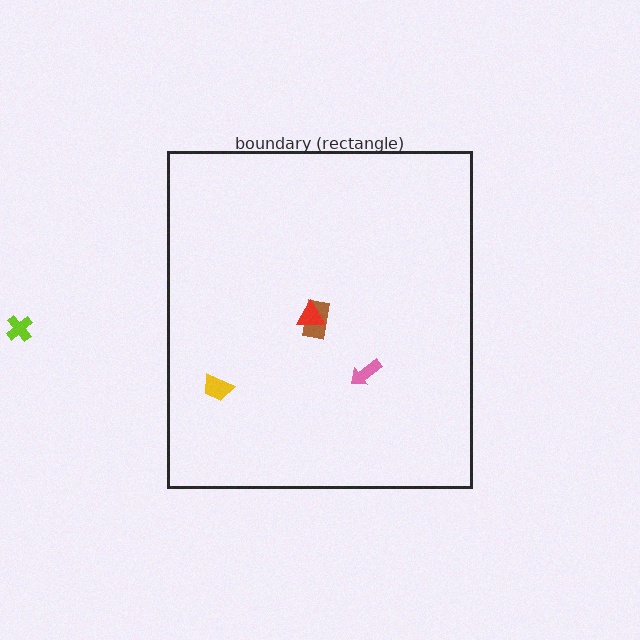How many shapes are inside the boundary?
4 inside, 1 outside.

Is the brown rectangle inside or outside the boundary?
Inside.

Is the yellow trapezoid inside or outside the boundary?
Inside.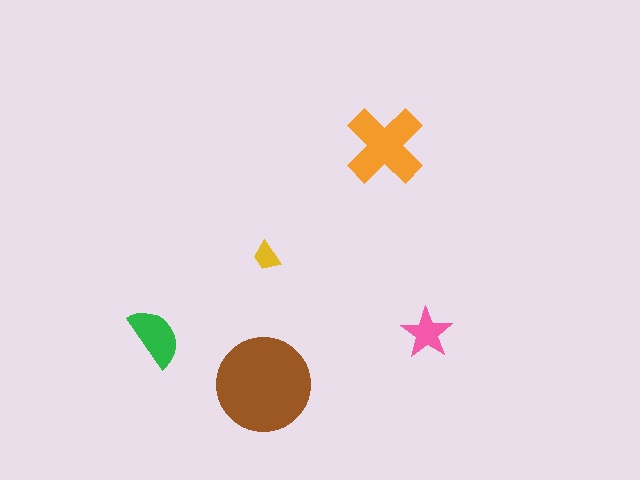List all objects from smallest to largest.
The yellow trapezoid, the pink star, the green semicircle, the orange cross, the brown circle.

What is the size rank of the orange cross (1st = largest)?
2nd.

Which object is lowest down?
The brown circle is bottommost.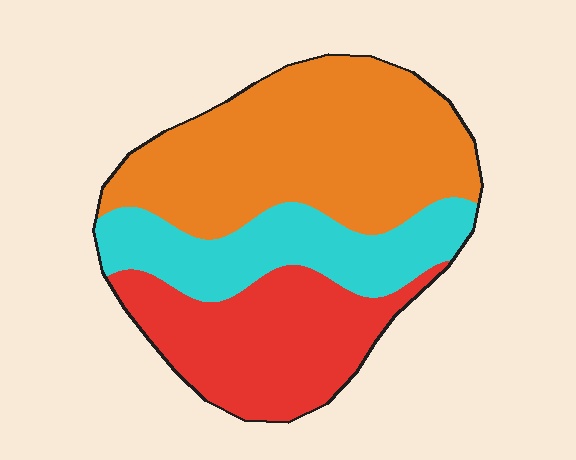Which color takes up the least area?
Cyan, at roughly 25%.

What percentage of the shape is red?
Red covers around 30% of the shape.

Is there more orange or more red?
Orange.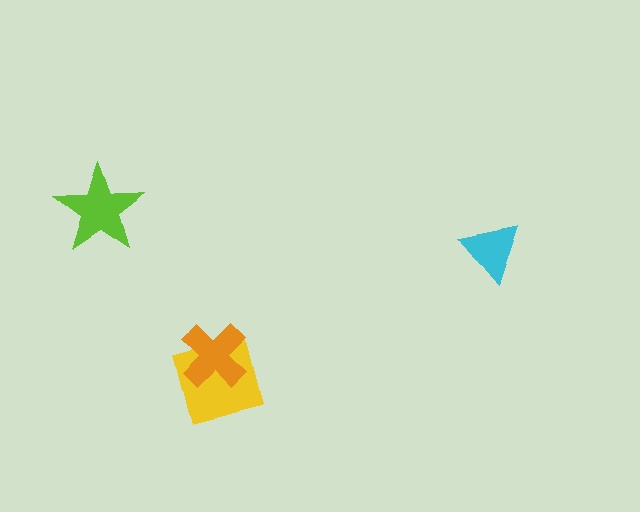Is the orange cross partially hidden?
No, no other shape covers it.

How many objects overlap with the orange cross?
1 object overlaps with the orange cross.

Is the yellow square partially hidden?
Yes, it is partially covered by another shape.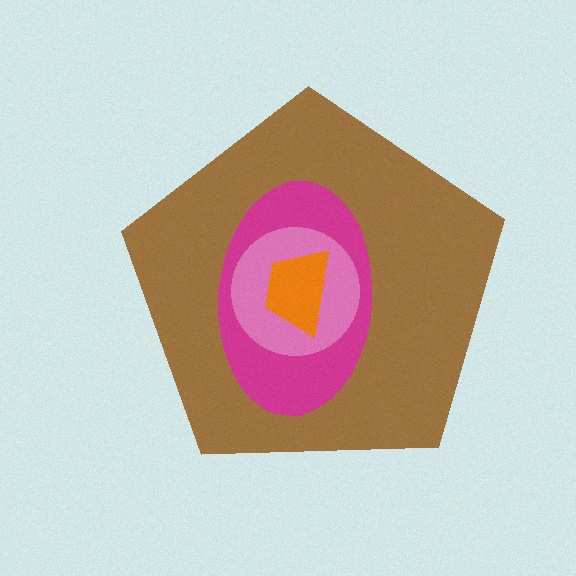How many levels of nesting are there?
4.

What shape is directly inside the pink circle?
The orange trapezoid.